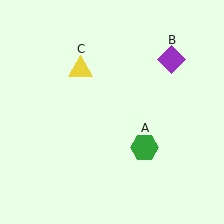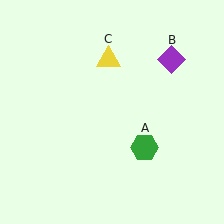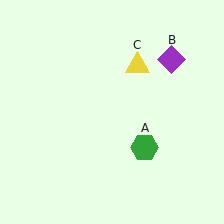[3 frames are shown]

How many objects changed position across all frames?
1 object changed position: yellow triangle (object C).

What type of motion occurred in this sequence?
The yellow triangle (object C) rotated clockwise around the center of the scene.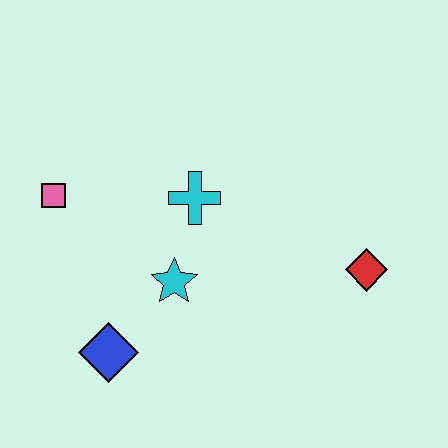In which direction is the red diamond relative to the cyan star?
The red diamond is to the right of the cyan star.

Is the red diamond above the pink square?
No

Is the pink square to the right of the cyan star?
No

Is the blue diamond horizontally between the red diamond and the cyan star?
No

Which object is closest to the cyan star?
The cyan cross is closest to the cyan star.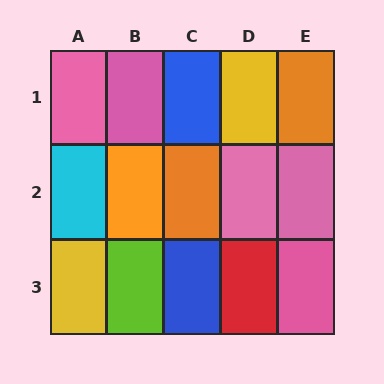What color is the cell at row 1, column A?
Pink.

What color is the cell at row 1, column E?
Orange.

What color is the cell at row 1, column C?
Blue.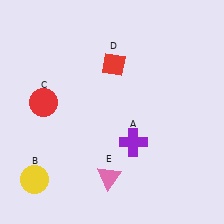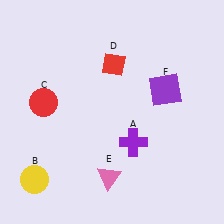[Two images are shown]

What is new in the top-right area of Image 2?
A purple square (F) was added in the top-right area of Image 2.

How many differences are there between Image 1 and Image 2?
There is 1 difference between the two images.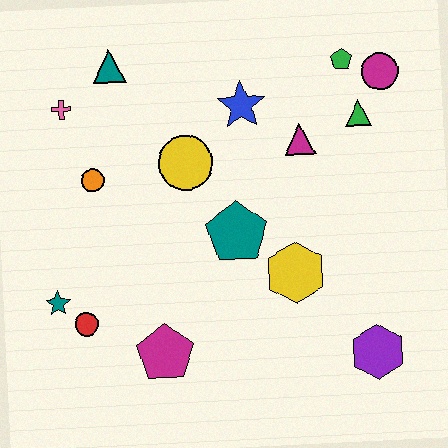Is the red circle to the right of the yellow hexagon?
No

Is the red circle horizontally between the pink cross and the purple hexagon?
Yes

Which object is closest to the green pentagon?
The magenta circle is closest to the green pentagon.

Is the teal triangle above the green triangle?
Yes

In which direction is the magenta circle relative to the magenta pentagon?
The magenta circle is above the magenta pentagon.